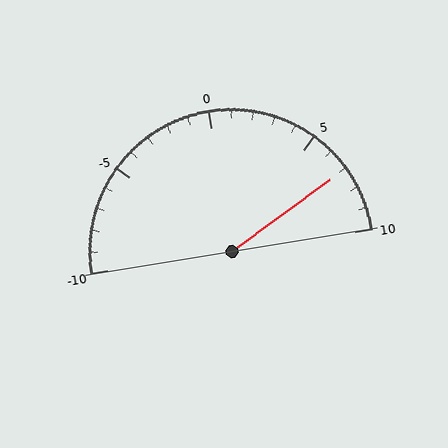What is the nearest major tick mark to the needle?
The nearest major tick mark is 5.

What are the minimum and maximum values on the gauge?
The gauge ranges from -10 to 10.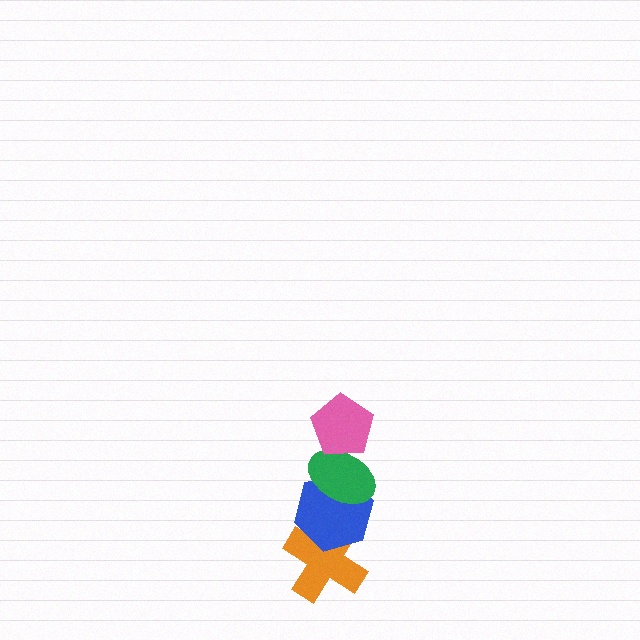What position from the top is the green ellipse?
The green ellipse is 2nd from the top.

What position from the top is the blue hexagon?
The blue hexagon is 3rd from the top.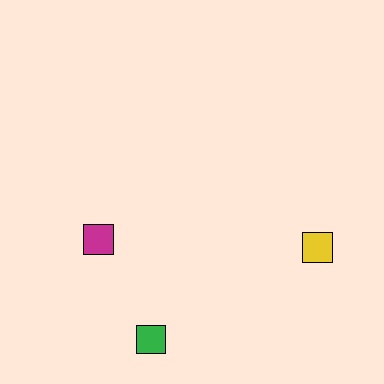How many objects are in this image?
There are 3 objects.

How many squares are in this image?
There are 3 squares.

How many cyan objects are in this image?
There are no cyan objects.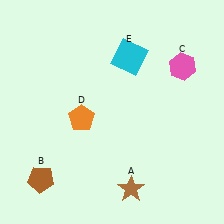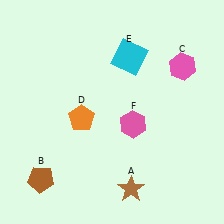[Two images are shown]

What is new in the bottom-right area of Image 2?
A pink hexagon (F) was added in the bottom-right area of Image 2.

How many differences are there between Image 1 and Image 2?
There is 1 difference between the two images.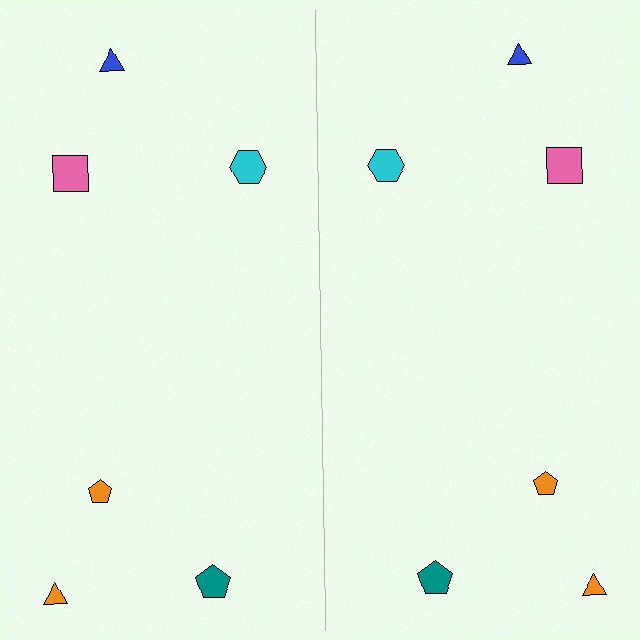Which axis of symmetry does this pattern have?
The pattern has a vertical axis of symmetry running through the center of the image.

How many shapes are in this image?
There are 12 shapes in this image.